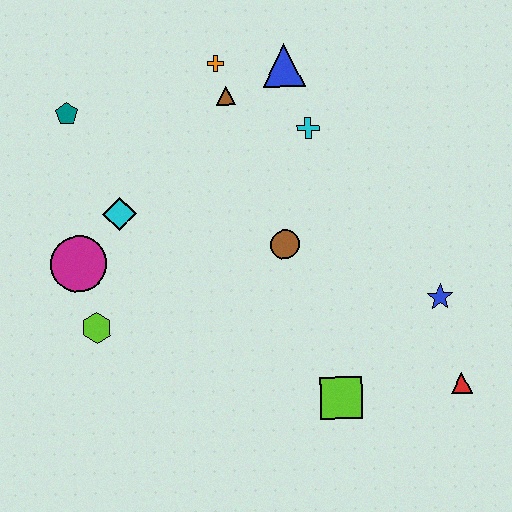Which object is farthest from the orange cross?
The red triangle is farthest from the orange cross.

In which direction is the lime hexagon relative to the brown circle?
The lime hexagon is to the left of the brown circle.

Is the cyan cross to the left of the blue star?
Yes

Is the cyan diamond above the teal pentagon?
No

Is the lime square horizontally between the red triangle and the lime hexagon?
Yes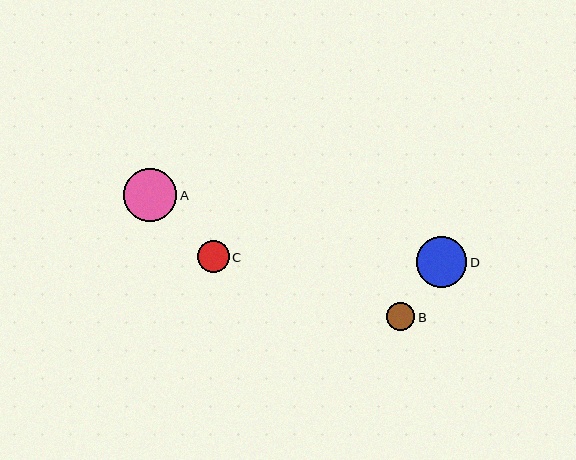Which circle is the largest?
Circle A is the largest with a size of approximately 53 pixels.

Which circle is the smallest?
Circle B is the smallest with a size of approximately 28 pixels.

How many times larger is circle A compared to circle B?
Circle A is approximately 1.9 times the size of circle B.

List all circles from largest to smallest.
From largest to smallest: A, D, C, B.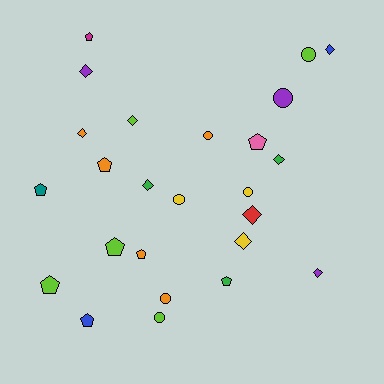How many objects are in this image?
There are 25 objects.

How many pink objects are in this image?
There is 1 pink object.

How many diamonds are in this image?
There are 9 diamonds.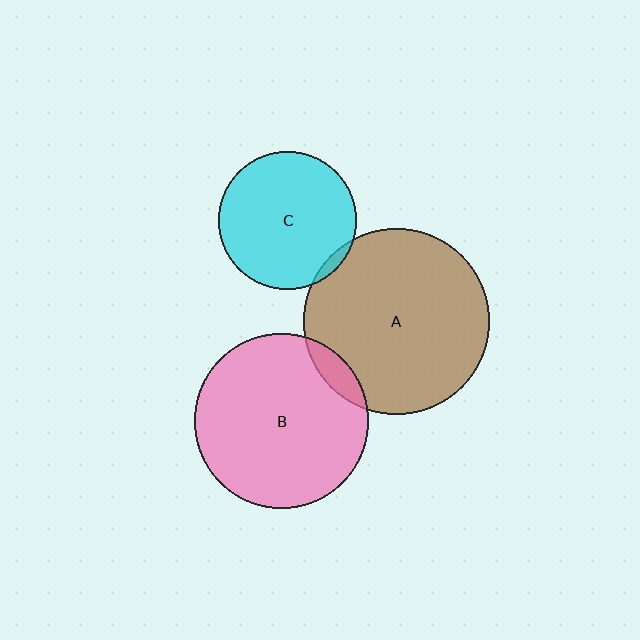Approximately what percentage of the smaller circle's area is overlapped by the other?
Approximately 5%.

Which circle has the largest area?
Circle A (brown).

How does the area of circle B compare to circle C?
Approximately 1.6 times.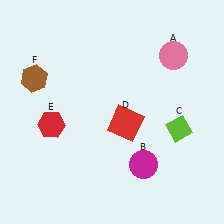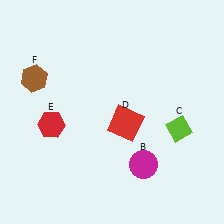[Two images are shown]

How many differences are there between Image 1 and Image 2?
There is 1 difference between the two images.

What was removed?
The pink circle (A) was removed in Image 2.